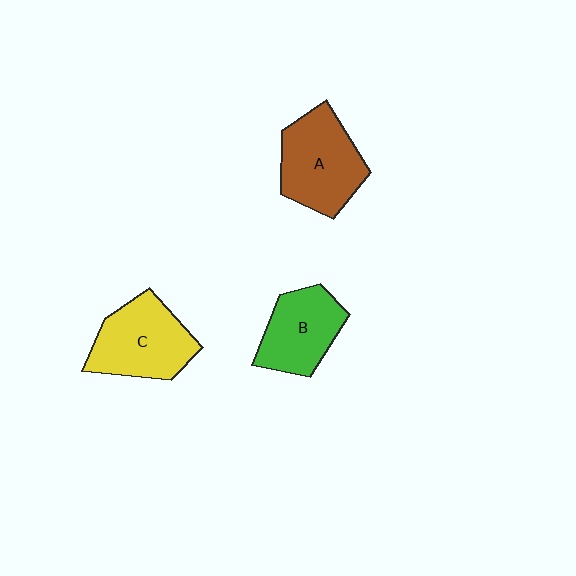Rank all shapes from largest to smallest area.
From largest to smallest: A (brown), C (yellow), B (green).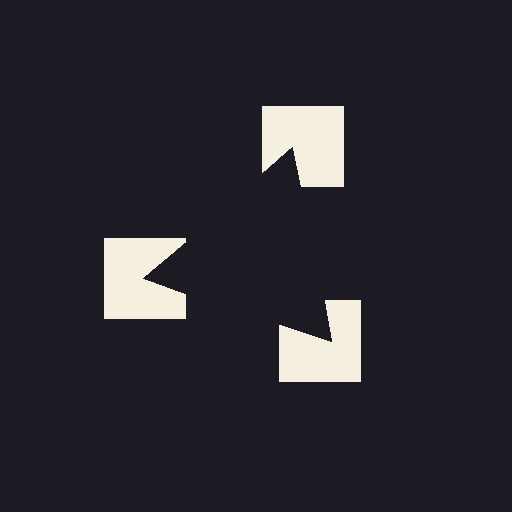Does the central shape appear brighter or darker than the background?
It typically appears slightly darker than the background, even though no actual brightness change is drawn.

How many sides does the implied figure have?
3 sides.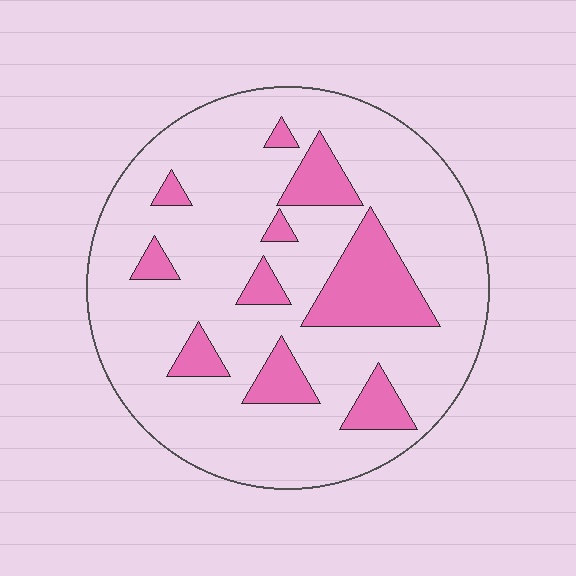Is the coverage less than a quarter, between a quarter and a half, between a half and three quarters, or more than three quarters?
Less than a quarter.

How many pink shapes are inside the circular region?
10.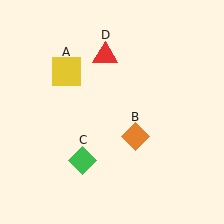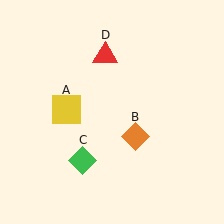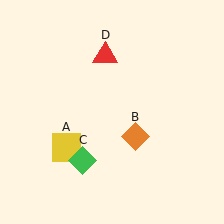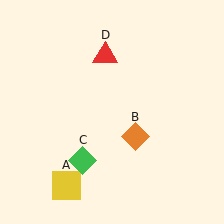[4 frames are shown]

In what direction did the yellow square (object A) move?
The yellow square (object A) moved down.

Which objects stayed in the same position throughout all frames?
Orange diamond (object B) and green diamond (object C) and red triangle (object D) remained stationary.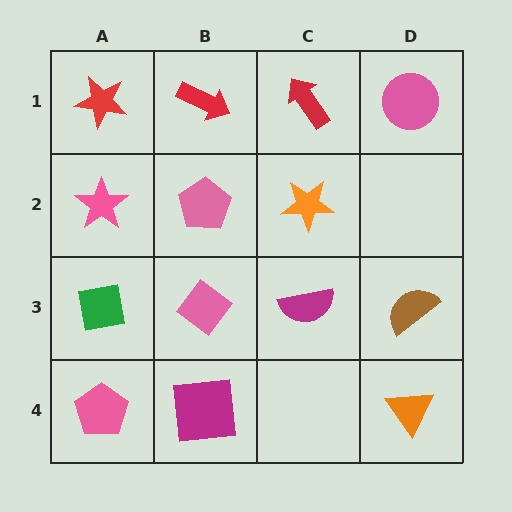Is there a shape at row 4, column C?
No, that cell is empty.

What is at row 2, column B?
A pink pentagon.